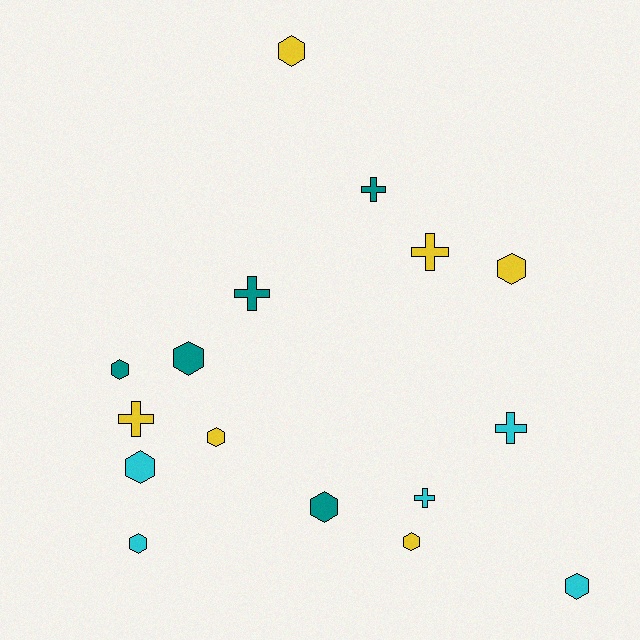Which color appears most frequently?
Yellow, with 6 objects.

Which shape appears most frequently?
Hexagon, with 10 objects.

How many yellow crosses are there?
There are 2 yellow crosses.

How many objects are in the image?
There are 16 objects.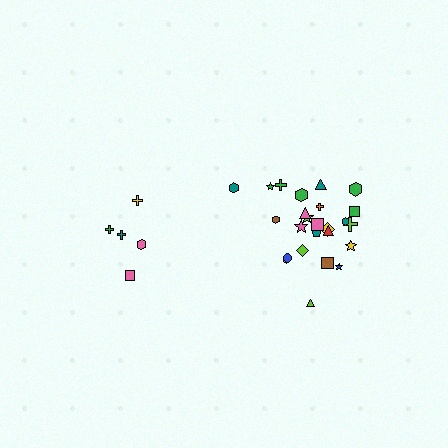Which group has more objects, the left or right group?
The right group.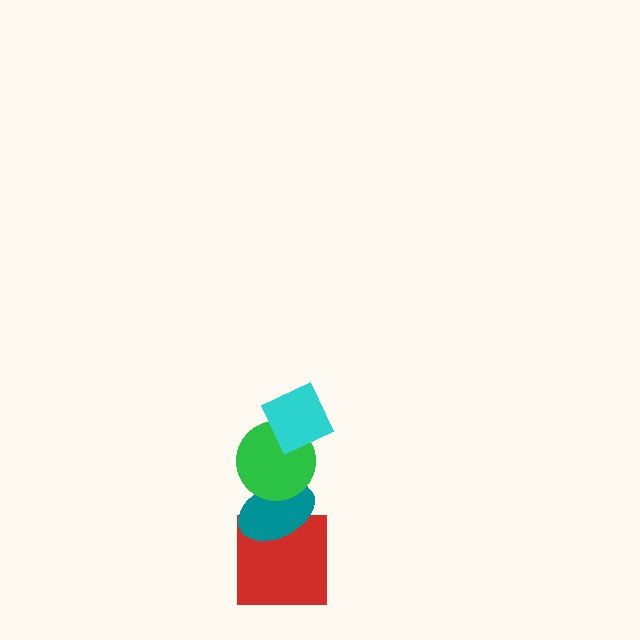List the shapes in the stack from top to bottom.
From top to bottom: the cyan diamond, the green circle, the teal ellipse, the red square.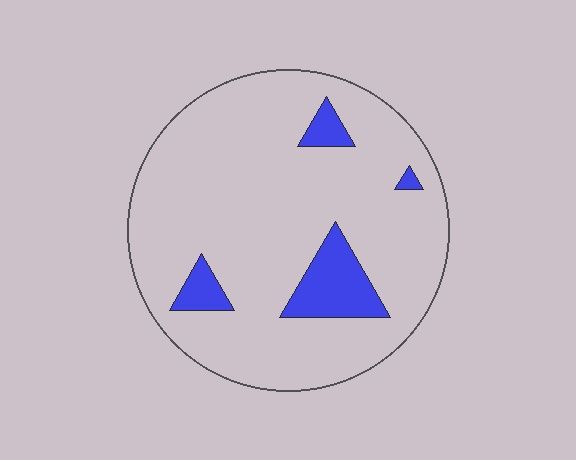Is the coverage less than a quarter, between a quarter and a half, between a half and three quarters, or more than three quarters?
Less than a quarter.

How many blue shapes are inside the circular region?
4.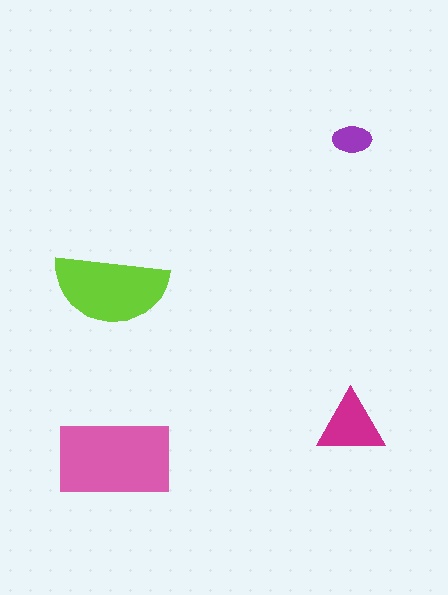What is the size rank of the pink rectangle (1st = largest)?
1st.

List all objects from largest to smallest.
The pink rectangle, the lime semicircle, the magenta triangle, the purple ellipse.